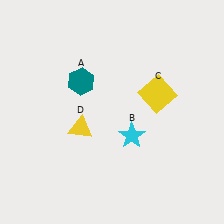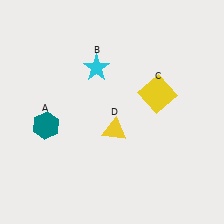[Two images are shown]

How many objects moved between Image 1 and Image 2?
3 objects moved between the two images.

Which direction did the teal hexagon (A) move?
The teal hexagon (A) moved down.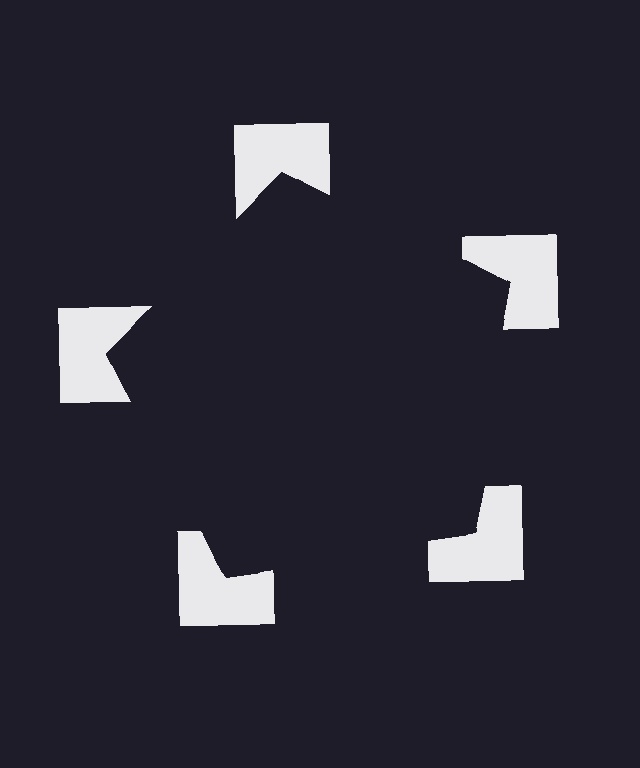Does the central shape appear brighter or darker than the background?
It typically appears slightly darker than the background, even though no actual brightness change is drawn.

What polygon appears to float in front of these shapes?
An illusory pentagon — its edges are inferred from the aligned wedge cuts in the notched squares, not physically drawn.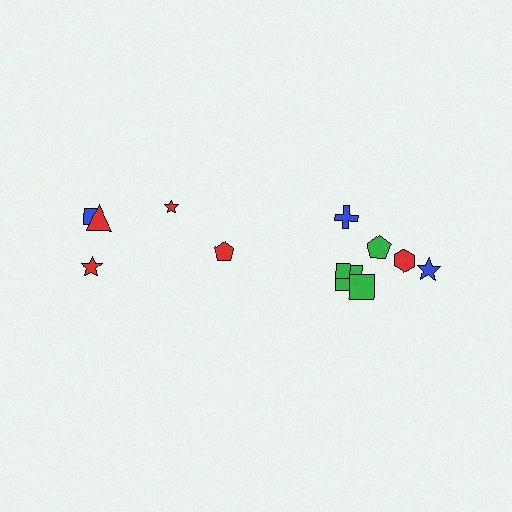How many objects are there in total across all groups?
There are 12 objects.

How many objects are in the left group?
There are 5 objects.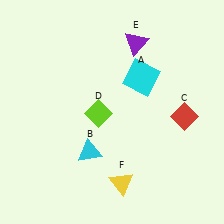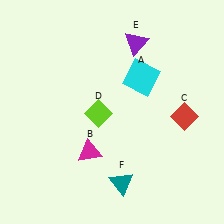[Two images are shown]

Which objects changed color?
B changed from cyan to magenta. F changed from yellow to teal.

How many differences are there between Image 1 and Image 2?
There are 2 differences between the two images.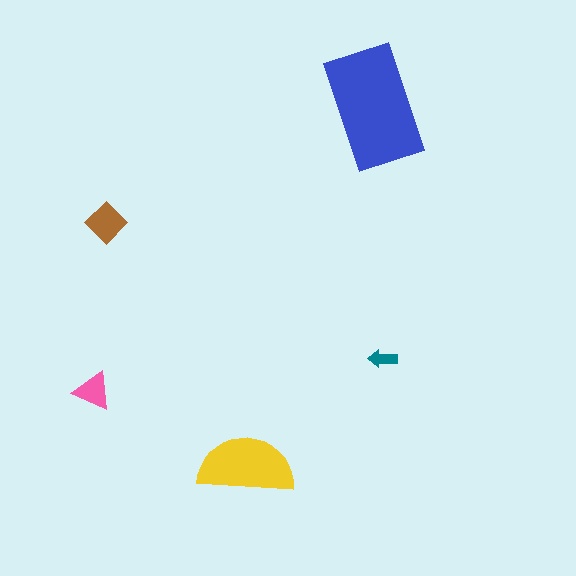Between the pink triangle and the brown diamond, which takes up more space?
The brown diamond.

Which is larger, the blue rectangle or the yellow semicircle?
The blue rectangle.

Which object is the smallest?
The teal arrow.